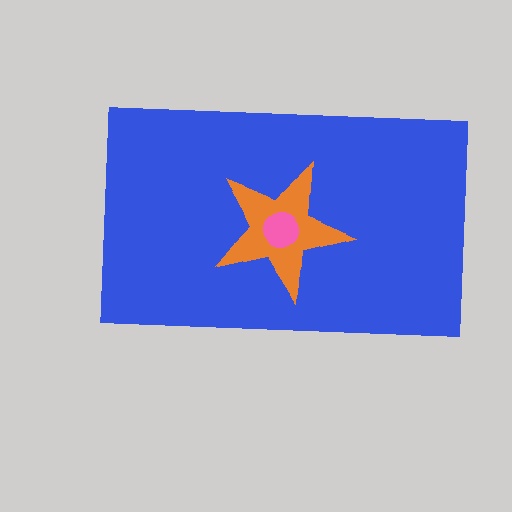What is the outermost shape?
The blue rectangle.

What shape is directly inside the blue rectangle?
The orange star.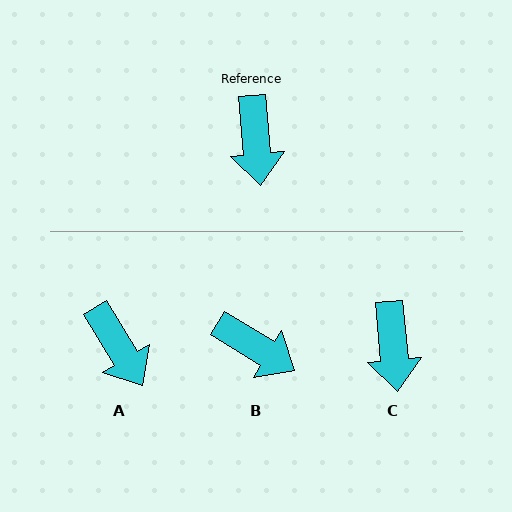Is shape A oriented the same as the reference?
No, it is off by about 26 degrees.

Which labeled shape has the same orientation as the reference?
C.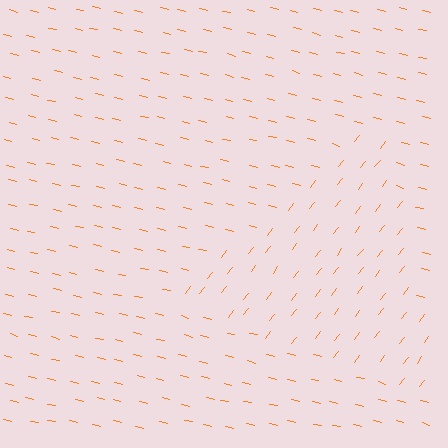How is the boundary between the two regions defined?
The boundary is defined purely by a change in line orientation (approximately 66 degrees difference). All lines are the same color and thickness.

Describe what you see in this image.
The image is filled with small orange line segments. A triangle region in the image has lines oriented differently from the surrounding lines, creating a visible texture boundary.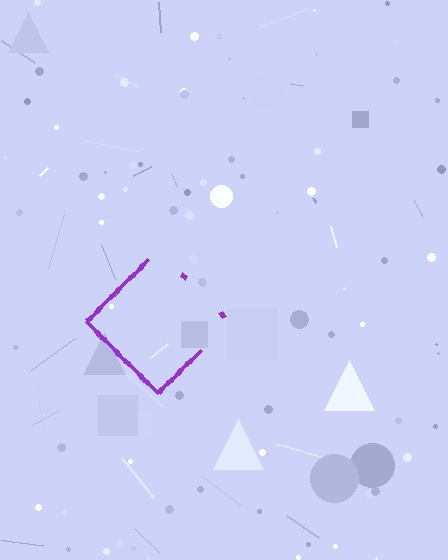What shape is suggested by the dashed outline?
The dashed outline suggests a diamond.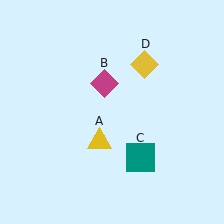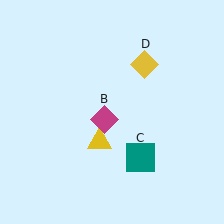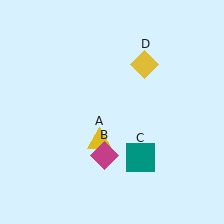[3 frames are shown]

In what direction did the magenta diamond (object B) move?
The magenta diamond (object B) moved down.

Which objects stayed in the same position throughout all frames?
Yellow triangle (object A) and teal square (object C) and yellow diamond (object D) remained stationary.